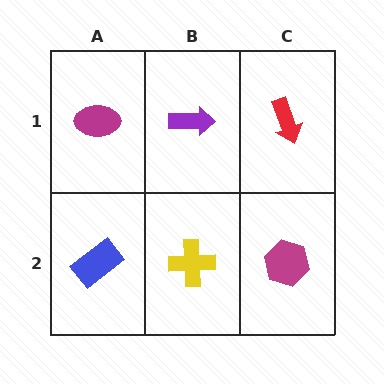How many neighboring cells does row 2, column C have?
2.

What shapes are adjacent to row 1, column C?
A magenta hexagon (row 2, column C), a purple arrow (row 1, column B).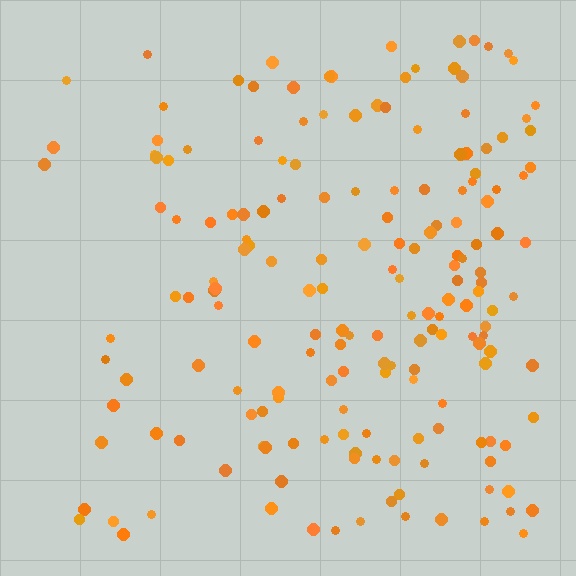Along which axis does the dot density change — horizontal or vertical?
Horizontal.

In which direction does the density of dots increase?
From left to right, with the right side densest.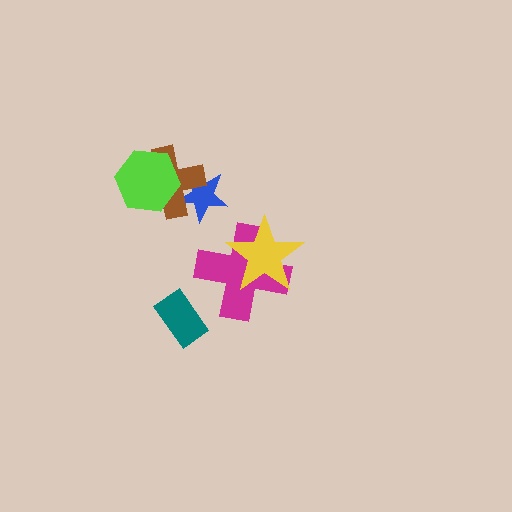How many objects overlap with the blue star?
1 object overlaps with the blue star.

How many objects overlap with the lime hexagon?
1 object overlaps with the lime hexagon.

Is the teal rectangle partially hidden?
No, no other shape covers it.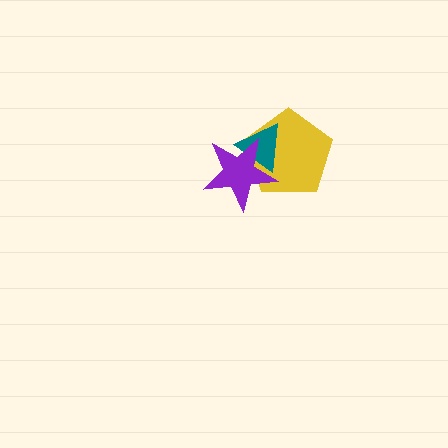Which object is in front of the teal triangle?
The purple star is in front of the teal triangle.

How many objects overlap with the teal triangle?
2 objects overlap with the teal triangle.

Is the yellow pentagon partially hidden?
Yes, it is partially covered by another shape.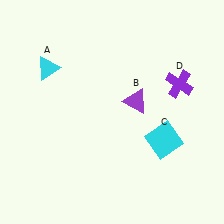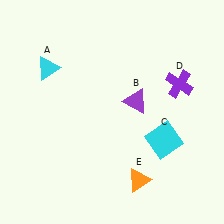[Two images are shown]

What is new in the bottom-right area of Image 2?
An orange triangle (E) was added in the bottom-right area of Image 2.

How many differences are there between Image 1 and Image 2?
There is 1 difference between the two images.